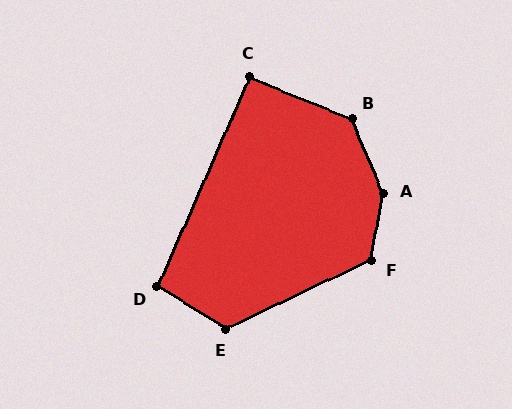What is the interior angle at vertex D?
Approximately 98 degrees (obtuse).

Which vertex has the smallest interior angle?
C, at approximately 91 degrees.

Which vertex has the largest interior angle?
A, at approximately 146 degrees.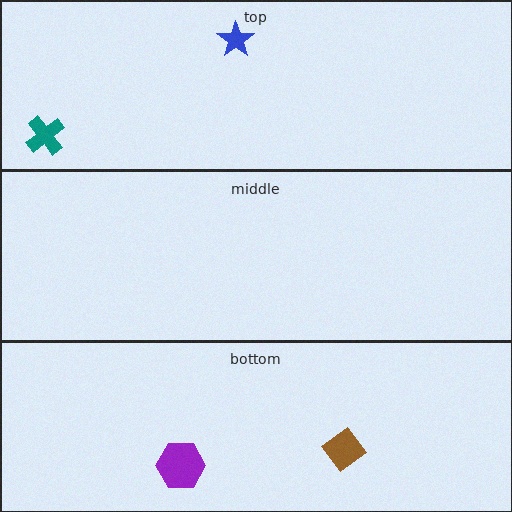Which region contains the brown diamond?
The bottom region.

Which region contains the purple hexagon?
The bottom region.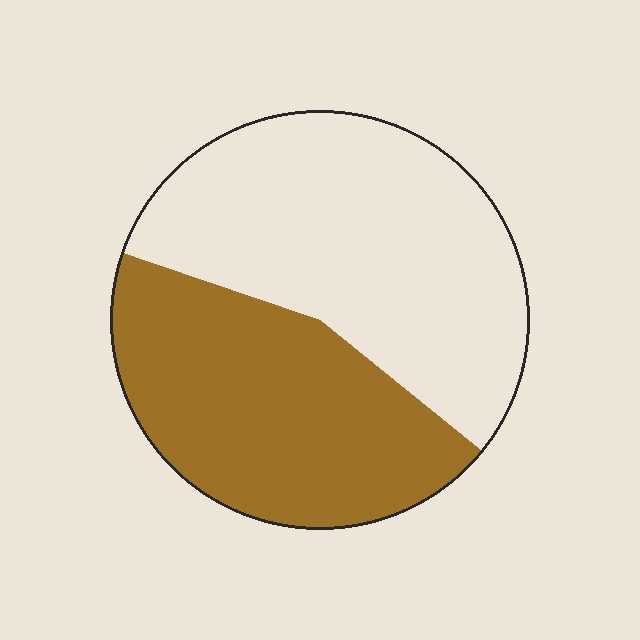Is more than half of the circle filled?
No.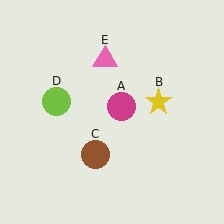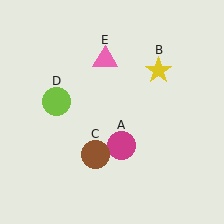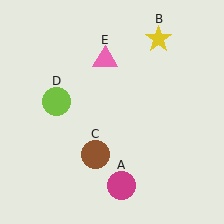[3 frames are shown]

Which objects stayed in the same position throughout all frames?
Brown circle (object C) and lime circle (object D) and pink triangle (object E) remained stationary.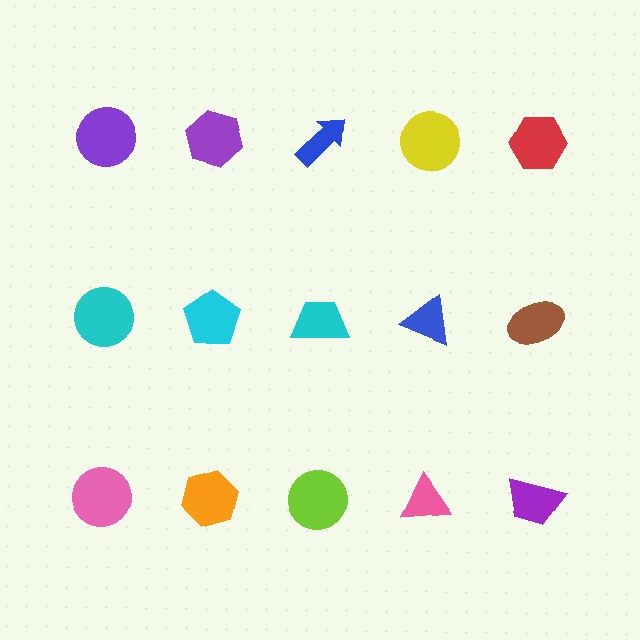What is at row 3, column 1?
A pink circle.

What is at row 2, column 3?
A cyan trapezoid.